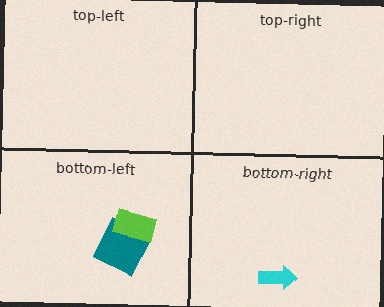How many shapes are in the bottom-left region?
2.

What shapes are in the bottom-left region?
The teal square, the lime rectangle.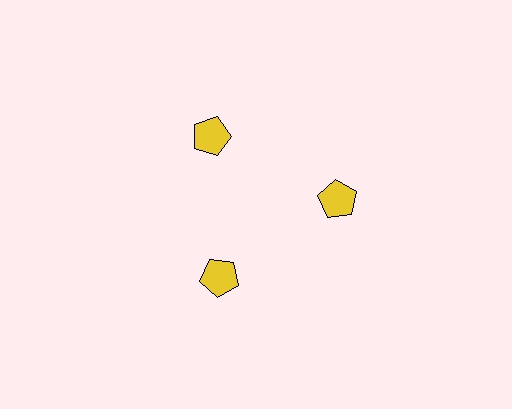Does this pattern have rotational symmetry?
Yes, this pattern has 3-fold rotational symmetry. It looks the same after rotating 120 degrees around the center.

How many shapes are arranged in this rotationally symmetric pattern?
There are 3 shapes, arranged in 3 groups of 1.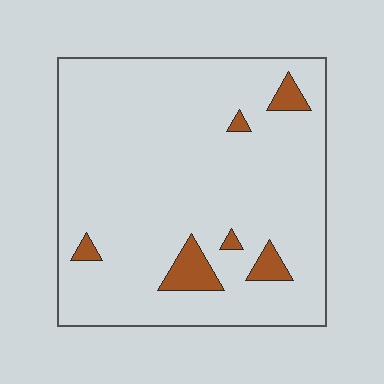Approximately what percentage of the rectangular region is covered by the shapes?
Approximately 5%.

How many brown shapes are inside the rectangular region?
6.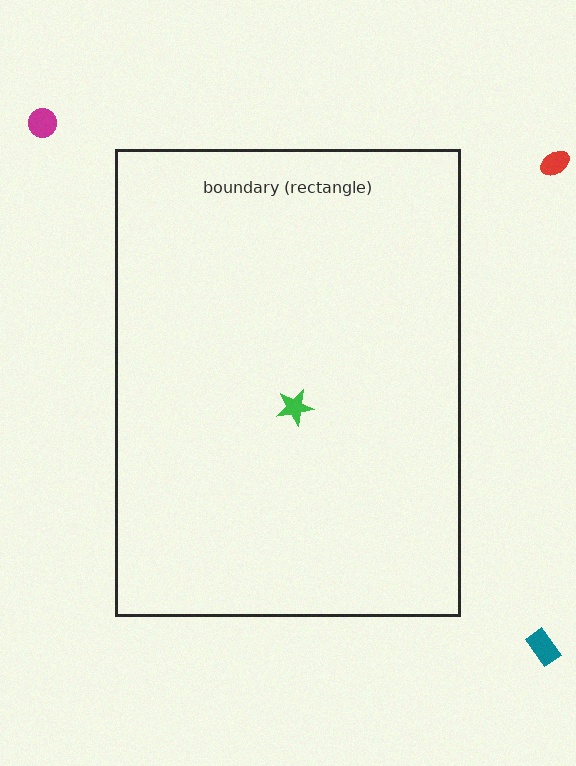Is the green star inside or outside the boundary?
Inside.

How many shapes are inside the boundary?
1 inside, 3 outside.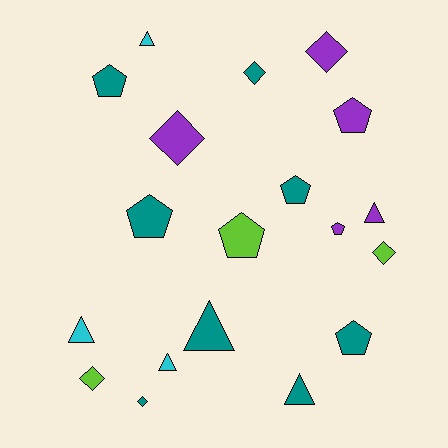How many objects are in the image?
There are 19 objects.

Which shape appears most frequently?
Pentagon, with 7 objects.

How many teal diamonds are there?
There are 2 teal diamonds.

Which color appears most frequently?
Teal, with 8 objects.